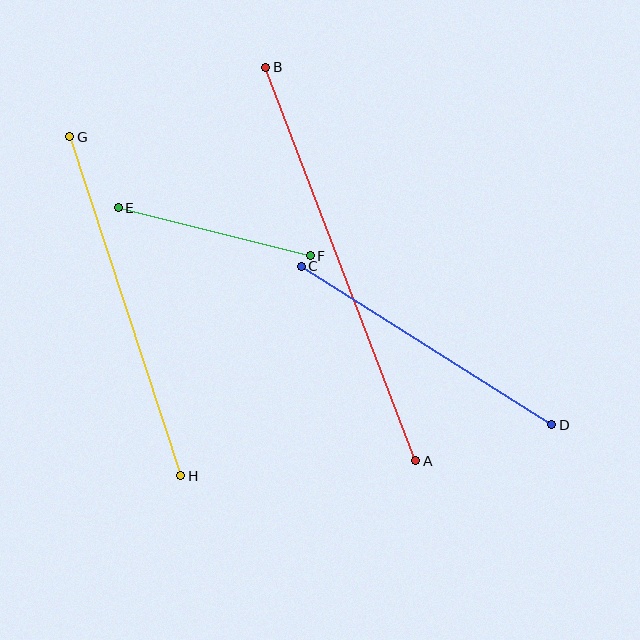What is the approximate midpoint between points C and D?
The midpoint is at approximately (426, 346) pixels.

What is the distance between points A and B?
The distance is approximately 421 pixels.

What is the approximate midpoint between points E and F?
The midpoint is at approximately (214, 232) pixels.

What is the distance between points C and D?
The distance is approximately 297 pixels.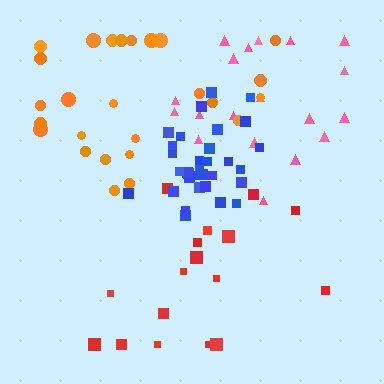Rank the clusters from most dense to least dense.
blue, orange, pink, red.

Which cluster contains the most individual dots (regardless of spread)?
Blue (32).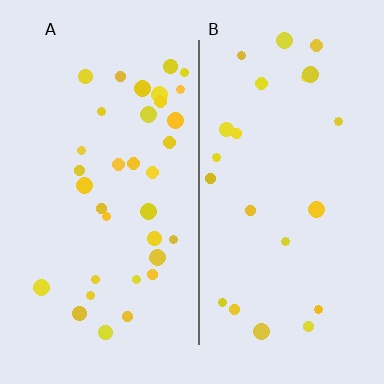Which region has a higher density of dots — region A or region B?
A (the left).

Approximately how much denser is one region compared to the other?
Approximately 1.6× — region A over region B.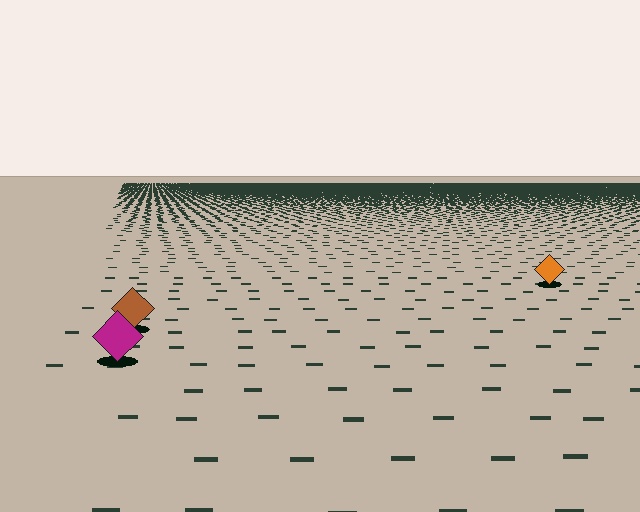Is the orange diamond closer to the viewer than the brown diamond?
No. The brown diamond is closer — you can tell from the texture gradient: the ground texture is coarser near it.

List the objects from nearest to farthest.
From nearest to farthest: the magenta diamond, the brown diamond, the orange diamond.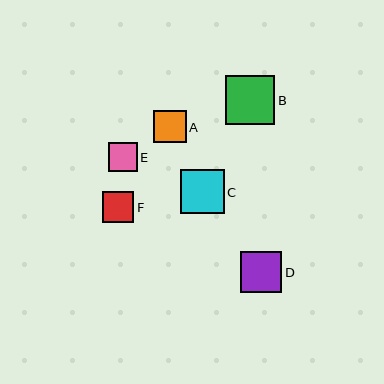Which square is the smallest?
Square E is the smallest with a size of approximately 29 pixels.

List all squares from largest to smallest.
From largest to smallest: B, C, D, A, F, E.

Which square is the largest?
Square B is the largest with a size of approximately 49 pixels.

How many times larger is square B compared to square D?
Square B is approximately 1.2 times the size of square D.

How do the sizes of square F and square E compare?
Square F and square E are approximately the same size.